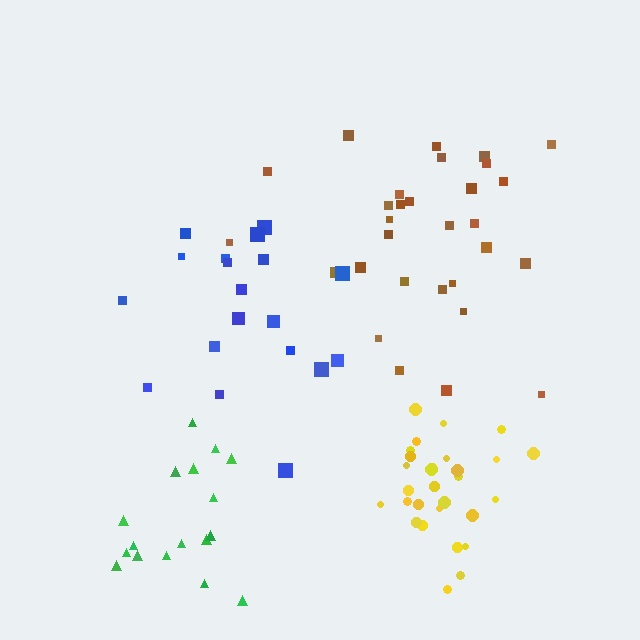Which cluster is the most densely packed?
Yellow.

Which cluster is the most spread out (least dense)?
Blue.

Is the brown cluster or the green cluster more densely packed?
Green.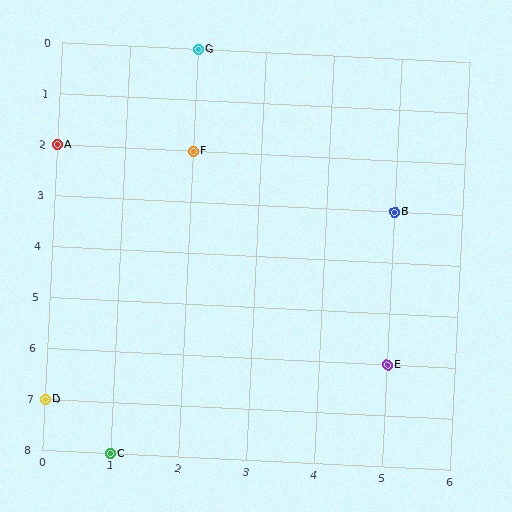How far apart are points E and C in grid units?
Points E and C are 4 columns and 2 rows apart (about 4.5 grid units diagonally).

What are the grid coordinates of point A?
Point A is at grid coordinates (0, 2).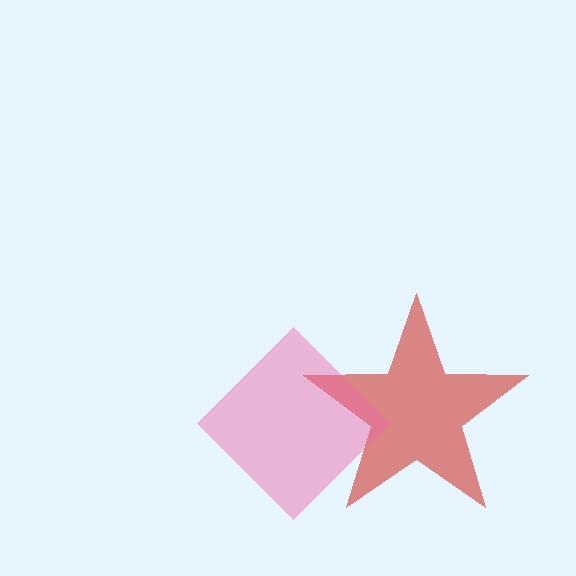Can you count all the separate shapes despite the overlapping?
Yes, there are 2 separate shapes.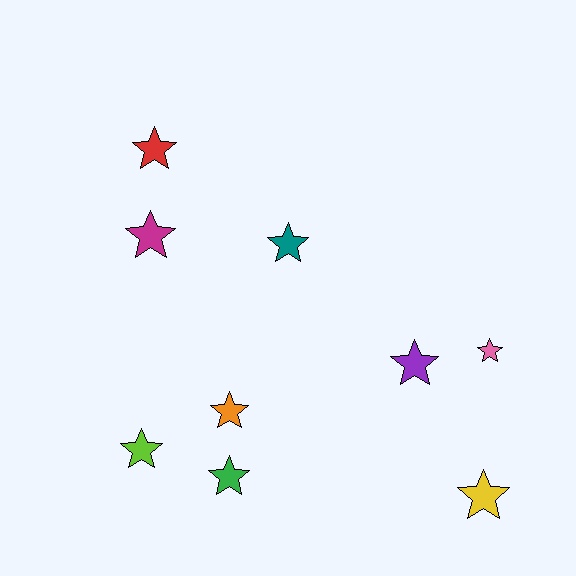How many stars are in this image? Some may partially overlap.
There are 9 stars.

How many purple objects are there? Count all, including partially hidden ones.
There is 1 purple object.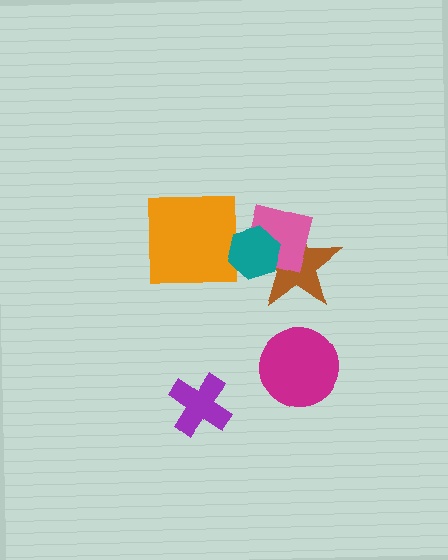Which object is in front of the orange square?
The teal hexagon is in front of the orange square.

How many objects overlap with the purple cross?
0 objects overlap with the purple cross.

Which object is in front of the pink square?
The teal hexagon is in front of the pink square.